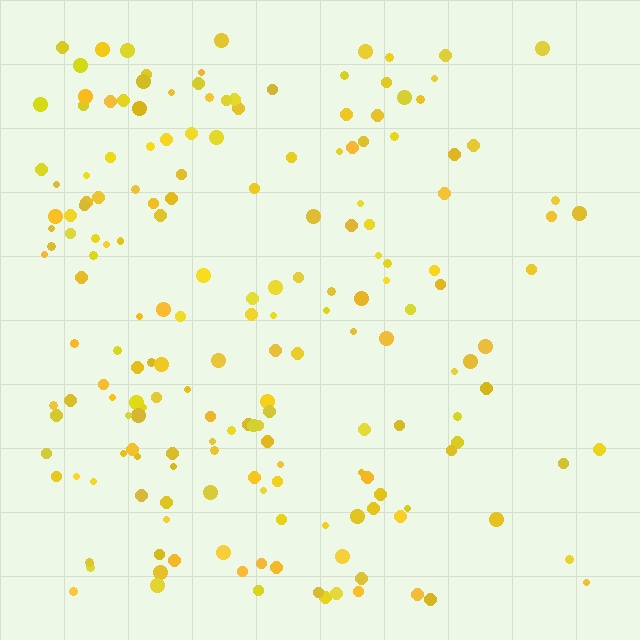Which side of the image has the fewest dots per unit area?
The right.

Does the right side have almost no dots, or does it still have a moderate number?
Still a moderate number, just noticeably fewer than the left.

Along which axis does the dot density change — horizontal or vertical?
Horizontal.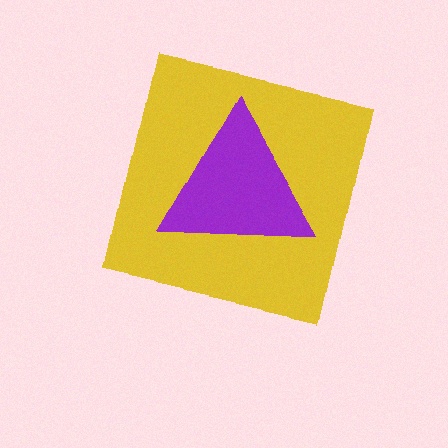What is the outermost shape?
The yellow square.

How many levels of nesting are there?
2.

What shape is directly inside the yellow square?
The purple triangle.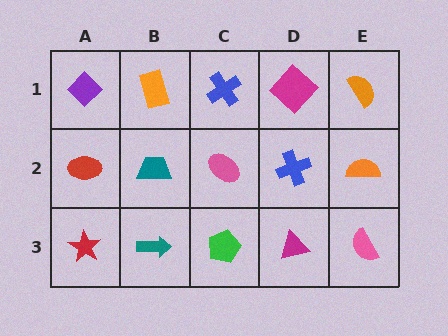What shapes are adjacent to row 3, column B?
A teal trapezoid (row 2, column B), a red star (row 3, column A), a green pentagon (row 3, column C).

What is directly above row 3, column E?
An orange semicircle.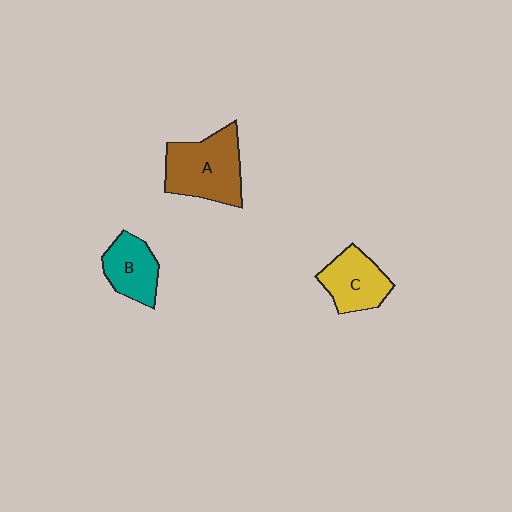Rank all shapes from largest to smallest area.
From largest to smallest: A (brown), C (yellow), B (teal).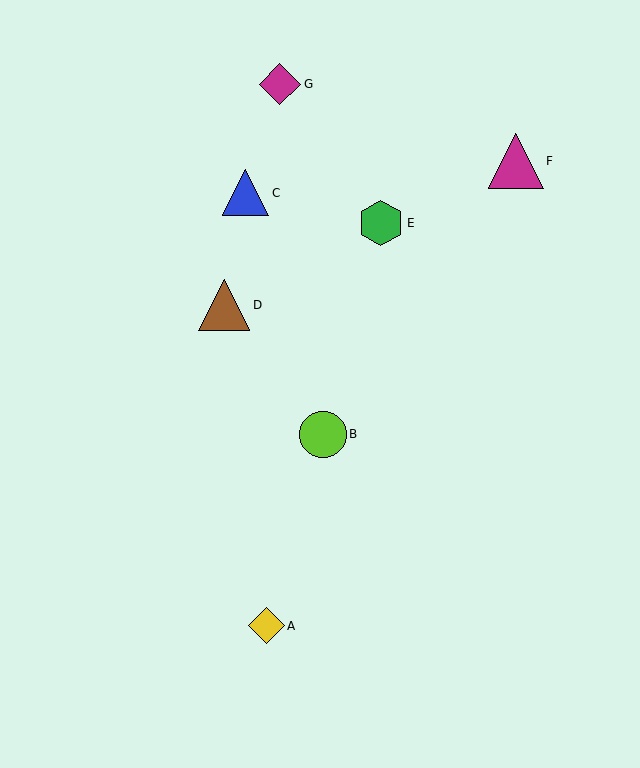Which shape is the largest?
The magenta triangle (labeled F) is the largest.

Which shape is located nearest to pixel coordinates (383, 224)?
The green hexagon (labeled E) at (381, 223) is nearest to that location.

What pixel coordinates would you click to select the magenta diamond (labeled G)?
Click at (280, 84) to select the magenta diamond G.